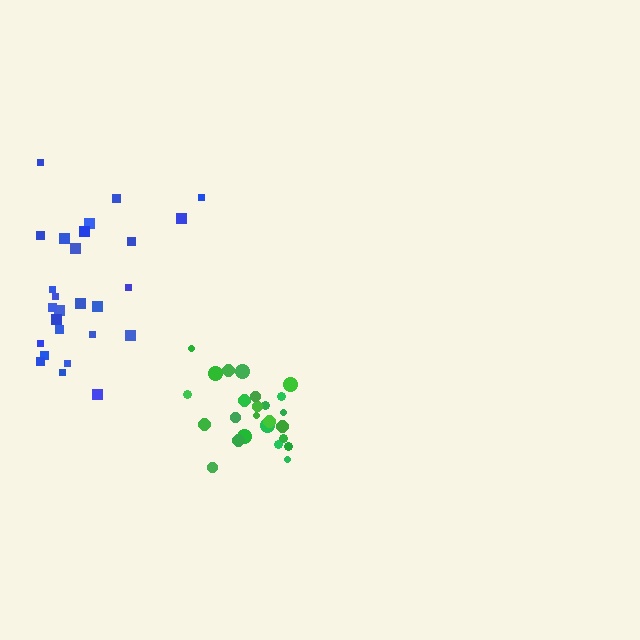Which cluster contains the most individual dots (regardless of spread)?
Blue (28).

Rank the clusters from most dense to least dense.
green, blue.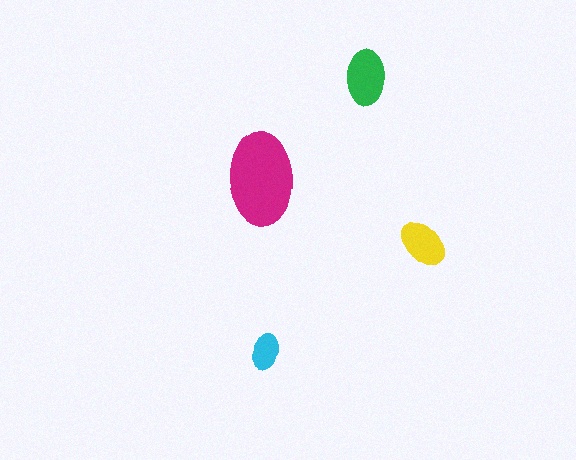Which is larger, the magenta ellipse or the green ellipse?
The magenta one.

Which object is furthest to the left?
The magenta ellipse is leftmost.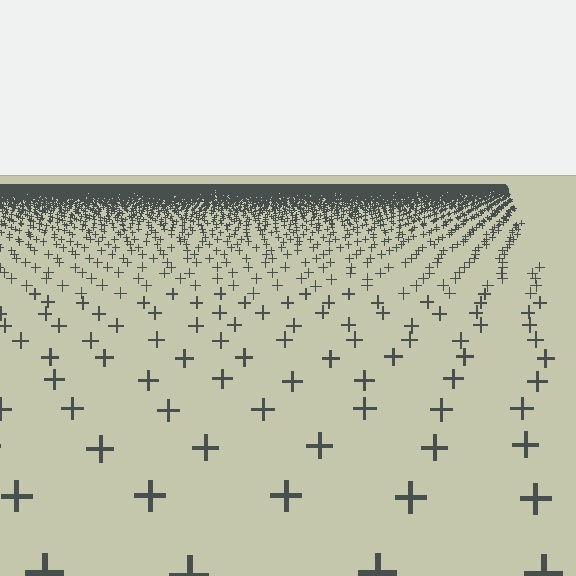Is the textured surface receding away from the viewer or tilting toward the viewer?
The surface is receding away from the viewer. Texture elements get smaller and denser toward the top.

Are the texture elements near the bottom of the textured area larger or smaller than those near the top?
Larger. Near the bottom, elements are closer to the viewer and appear at a bigger on-screen size.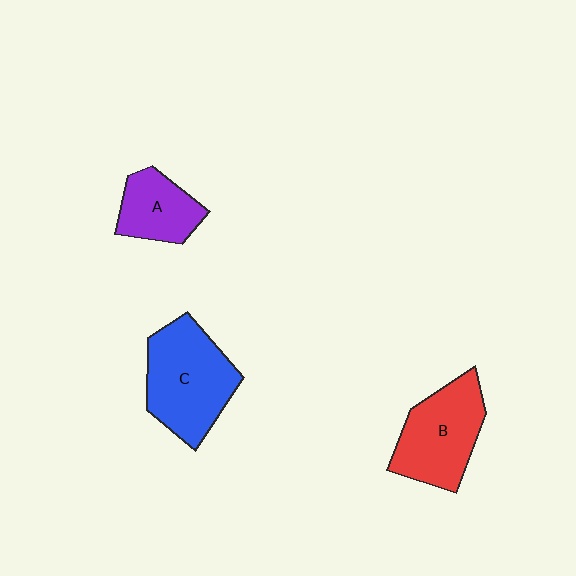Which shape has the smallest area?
Shape A (purple).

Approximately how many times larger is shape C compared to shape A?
Approximately 1.8 times.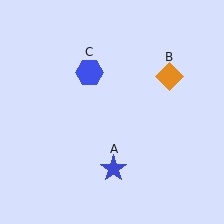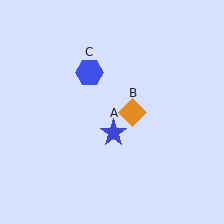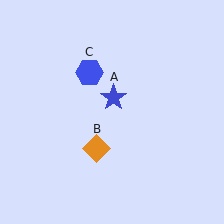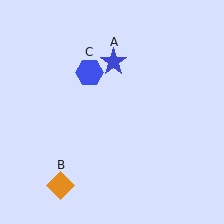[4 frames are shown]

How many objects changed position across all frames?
2 objects changed position: blue star (object A), orange diamond (object B).